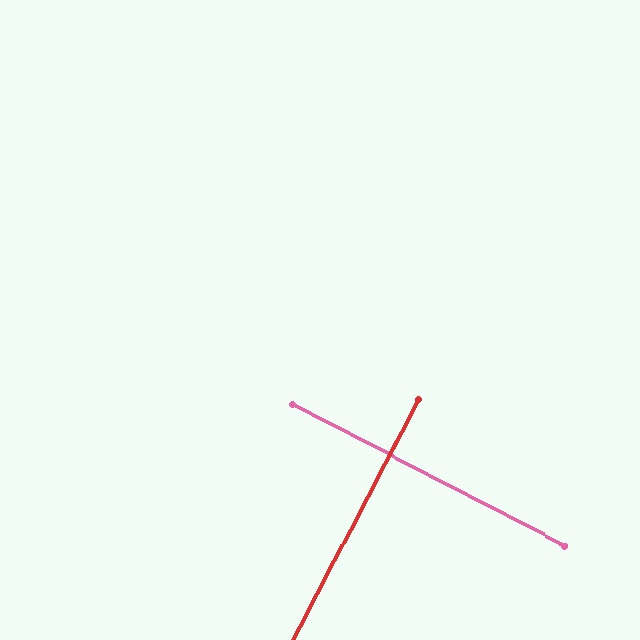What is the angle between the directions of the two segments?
Approximately 90 degrees.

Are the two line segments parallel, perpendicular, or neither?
Perpendicular — they meet at approximately 90°.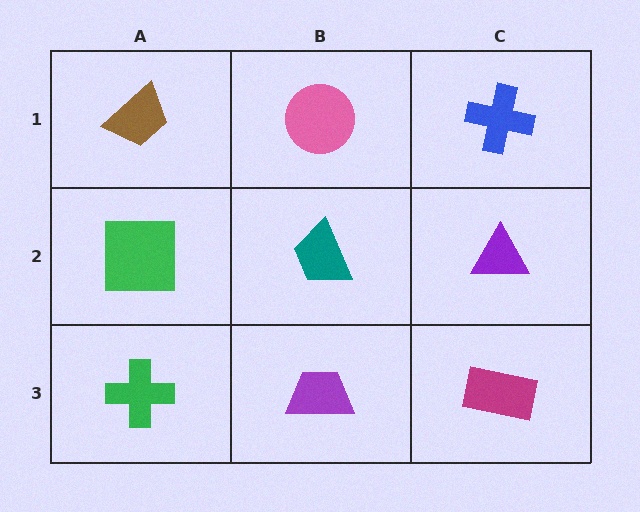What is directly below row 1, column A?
A green square.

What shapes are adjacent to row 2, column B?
A pink circle (row 1, column B), a purple trapezoid (row 3, column B), a green square (row 2, column A), a purple triangle (row 2, column C).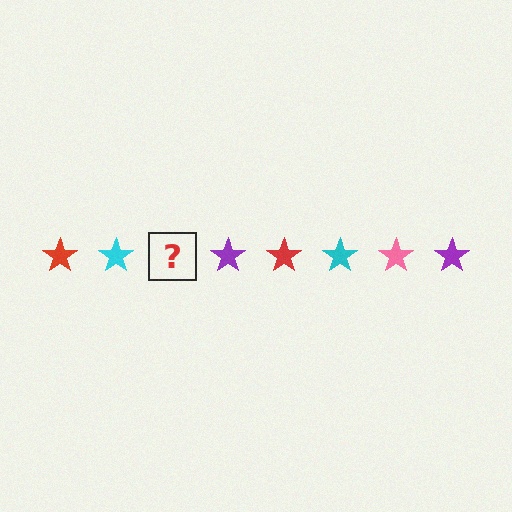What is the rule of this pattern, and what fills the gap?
The rule is that the pattern cycles through red, cyan, pink, purple stars. The gap should be filled with a pink star.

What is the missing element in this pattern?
The missing element is a pink star.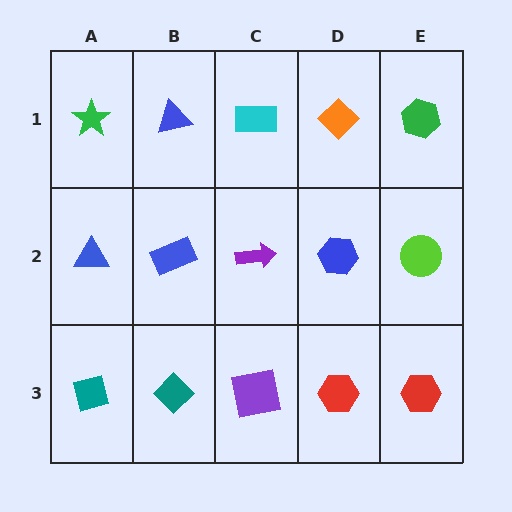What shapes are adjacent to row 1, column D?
A blue hexagon (row 2, column D), a cyan rectangle (row 1, column C), a green hexagon (row 1, column E).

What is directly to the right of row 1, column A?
A blue triangle.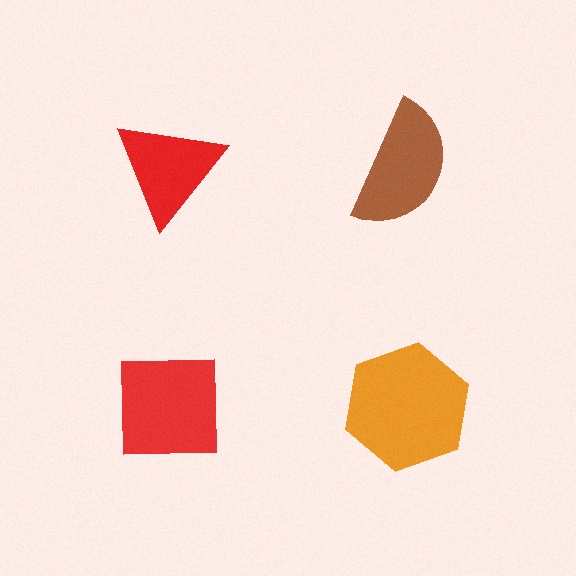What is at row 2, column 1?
A red square.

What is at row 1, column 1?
A red triangle.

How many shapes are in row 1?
2 shapes.